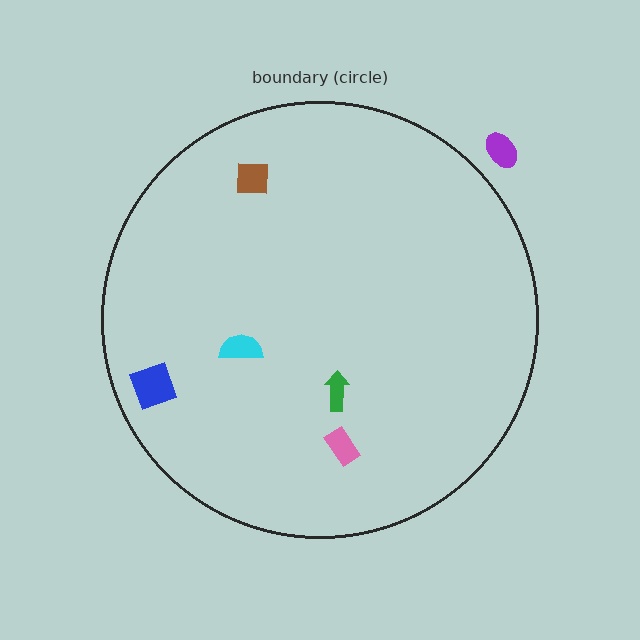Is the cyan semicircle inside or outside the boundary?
Inside.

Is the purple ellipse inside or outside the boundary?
Outside.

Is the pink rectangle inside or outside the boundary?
Inside.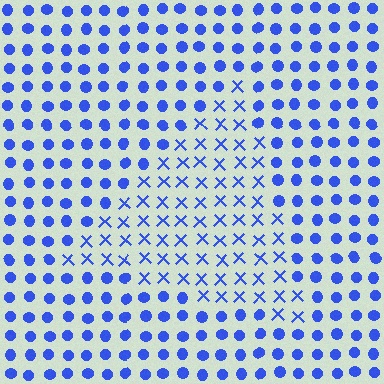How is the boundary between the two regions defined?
The boundary is defined by a change in element shape: X marks inside vs. circles outside. All elements share the same color and spacing.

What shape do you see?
I see a triangle.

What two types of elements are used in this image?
The image uses X marks inside the triangle region and circles outside it.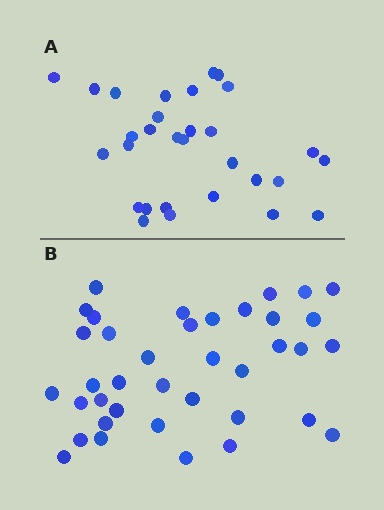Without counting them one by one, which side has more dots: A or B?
Region B (the bottom region) has more dots.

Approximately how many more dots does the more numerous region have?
Region B has roughly 8 or so more dots than region A.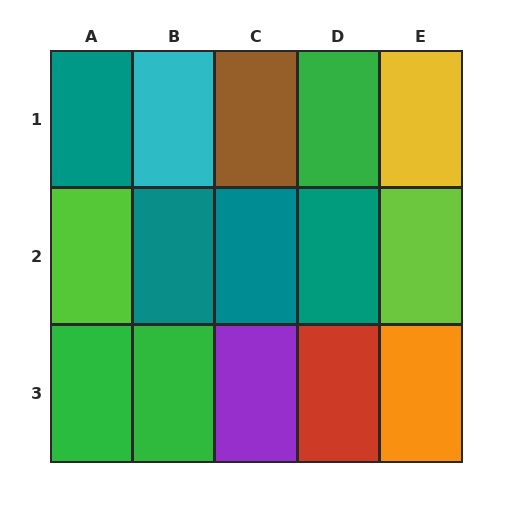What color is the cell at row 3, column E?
Orange.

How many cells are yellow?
1 cell is yellow.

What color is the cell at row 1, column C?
Brown.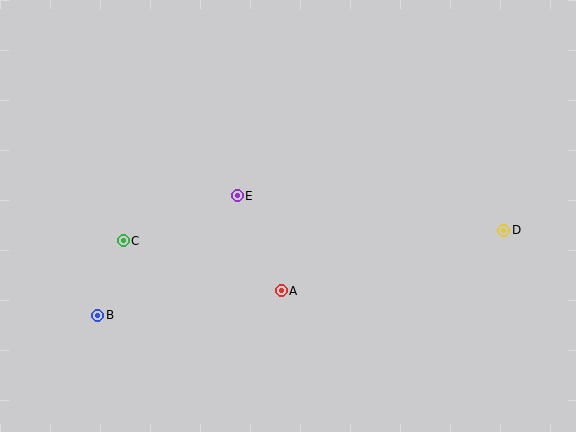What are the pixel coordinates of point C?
Point C is at (123, 241).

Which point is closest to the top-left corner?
Point C is closest to the top-left corner.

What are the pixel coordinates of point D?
Point D is at (504, 230).